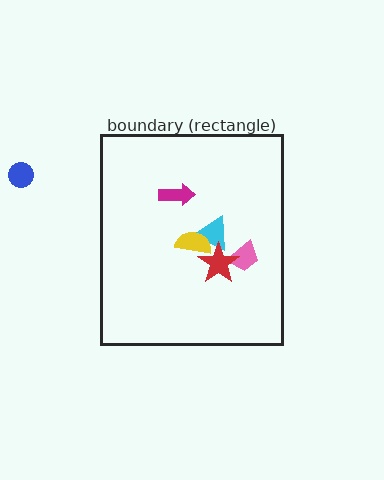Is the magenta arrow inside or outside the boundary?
Inside.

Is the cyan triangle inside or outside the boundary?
Inside.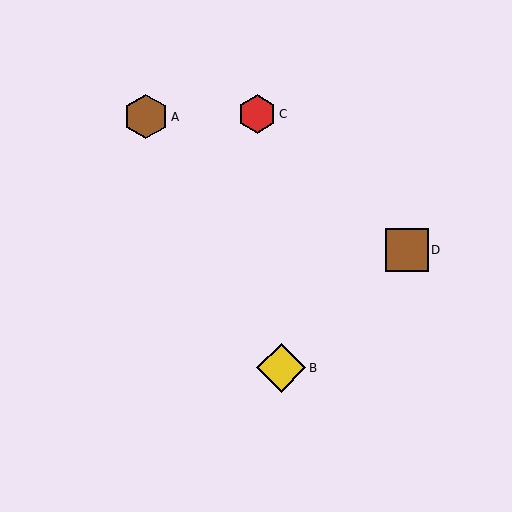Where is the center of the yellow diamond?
The center of the yellow diamond is at (281, 368).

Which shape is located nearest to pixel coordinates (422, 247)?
The brown square (labeled D) at (407, 250) is nearest to that location.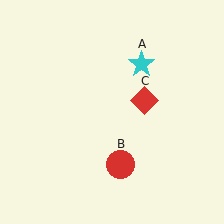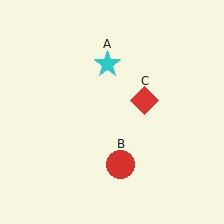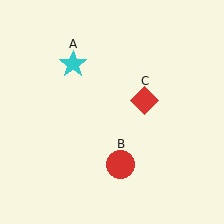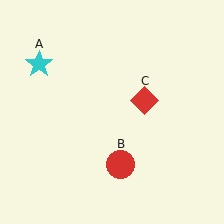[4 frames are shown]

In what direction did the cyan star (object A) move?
The cyan star (object A) moved left.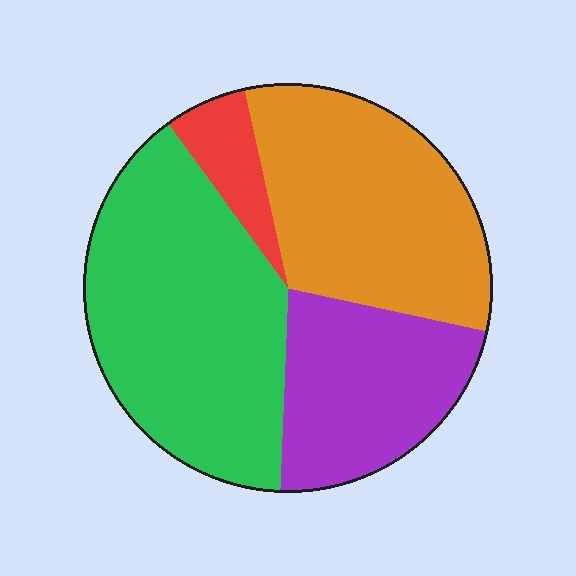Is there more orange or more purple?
Orange.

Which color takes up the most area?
Green, at roughly 40%.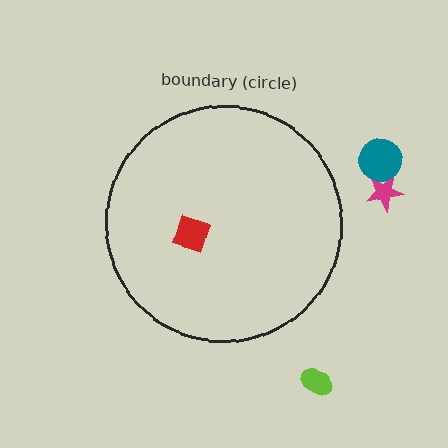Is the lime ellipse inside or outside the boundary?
Outside.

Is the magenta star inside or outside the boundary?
Outside.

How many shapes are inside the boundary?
1 inside, 3 outside.